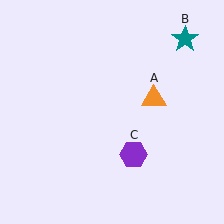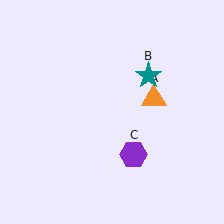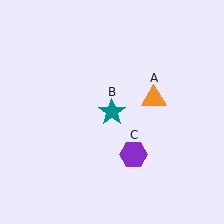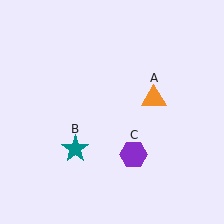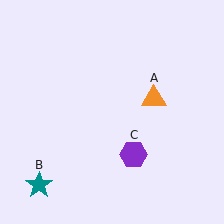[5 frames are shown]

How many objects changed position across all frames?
1 object changed position: teal star (object B).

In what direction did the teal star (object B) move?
The teal star (object B) moved down and to the left.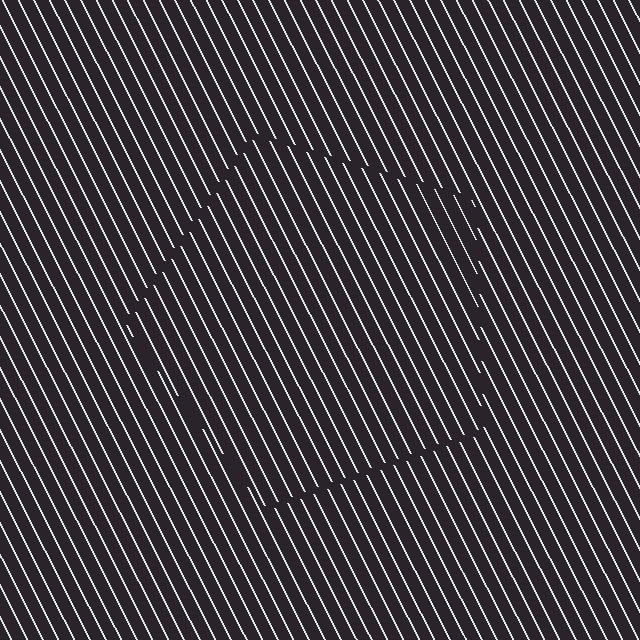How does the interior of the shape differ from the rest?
The interior of the shape contains the same grating, shifted by half a period — the contour is defined by the phase discontinuity where line-ends from the inner and outer gratings abut.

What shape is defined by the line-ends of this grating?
An illusory pentagon. The interior of the shape contains the same grating, shifted by half a period — the contour is defined by the phase discontinuity where line-ends from the inner and outer gratings abut.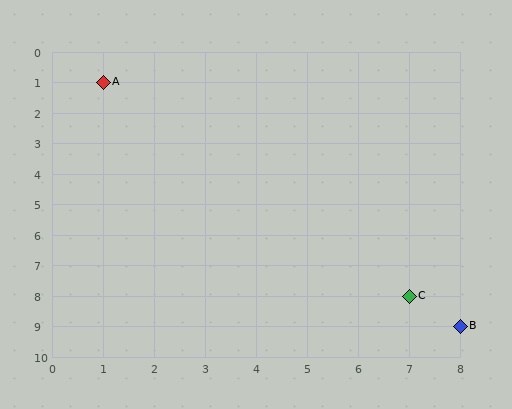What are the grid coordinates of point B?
Point B is at grid coordinates (8, 9).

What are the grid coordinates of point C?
Point C is at grid coordinates (7, 8).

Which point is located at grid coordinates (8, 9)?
Point B is at (8, 9).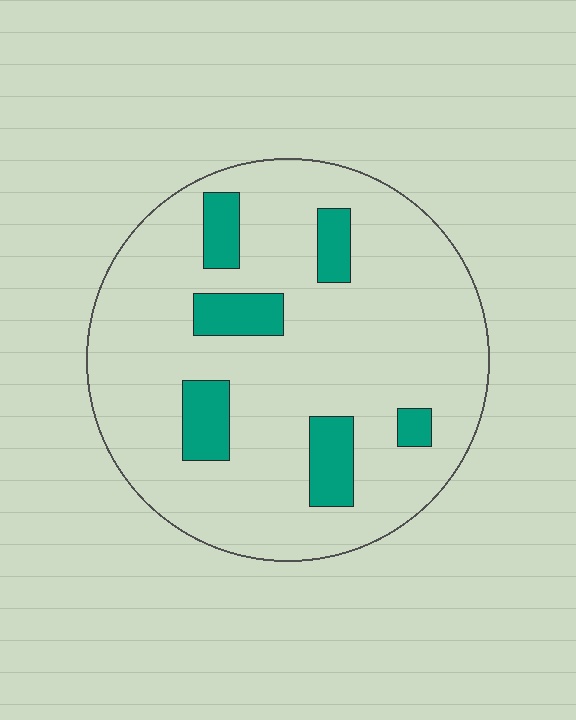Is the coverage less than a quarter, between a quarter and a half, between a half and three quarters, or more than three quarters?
Less than a quarter.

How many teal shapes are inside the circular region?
6.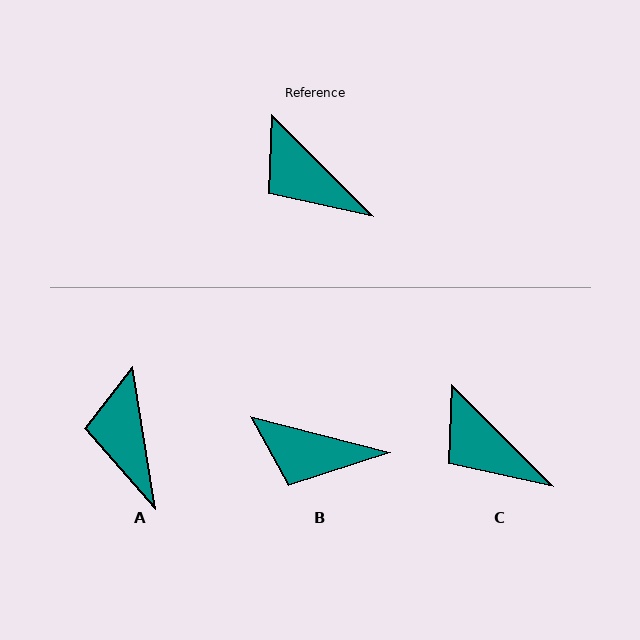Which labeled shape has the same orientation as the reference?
C.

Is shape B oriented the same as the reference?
No, it is off by about 31 degrees.